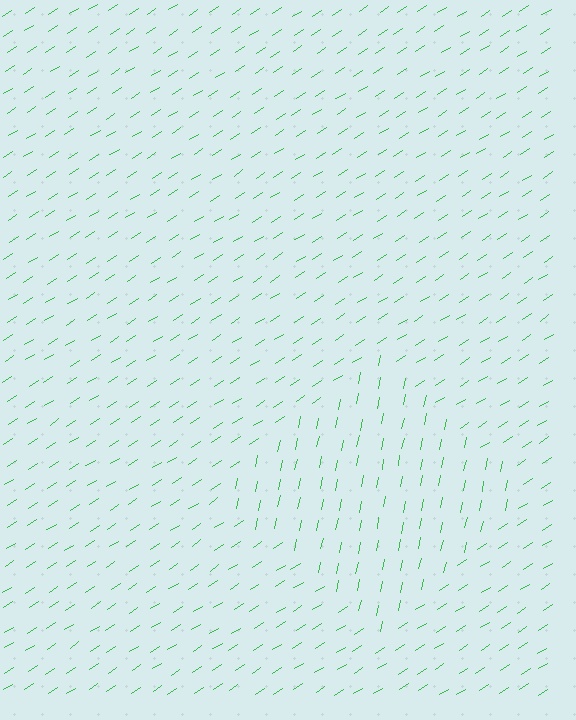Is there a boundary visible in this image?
Yes, there is a texture boundary formed by a change in line orientation.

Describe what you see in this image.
The image is filled with small green line segments. A diamond region in the image has lines oriented differently from the surrounding lines, creating a visible texture boundary.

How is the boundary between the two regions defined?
The boundary is defined purely by a change in line orientation (approximately 45 degrees difference). All lines are the same color and thickness.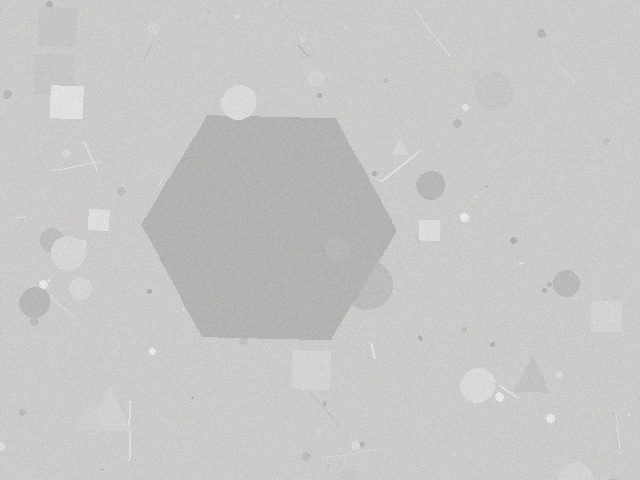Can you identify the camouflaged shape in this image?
The camouflaged shape is a hexagon.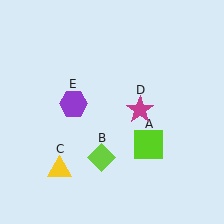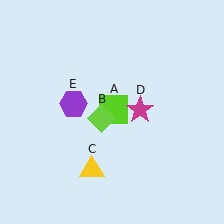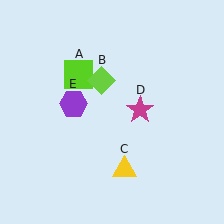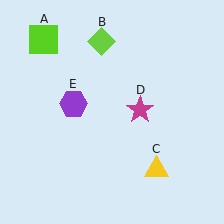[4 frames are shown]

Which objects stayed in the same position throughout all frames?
Magenta star (object D) and purple hexagon (object E) remained stationary.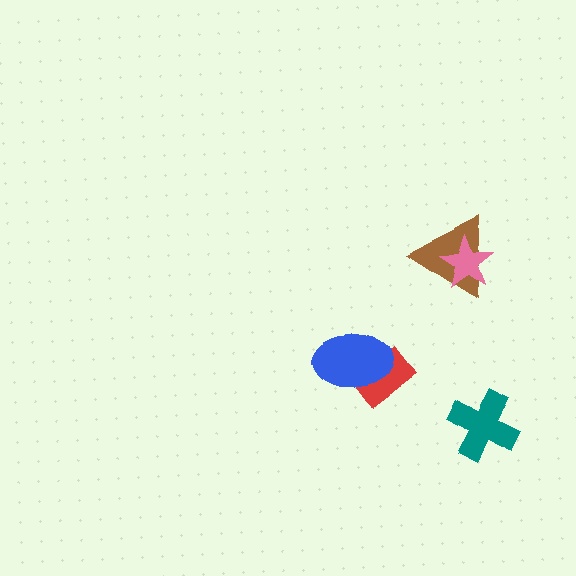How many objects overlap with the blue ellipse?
1 object overlaps with the blue ellipse.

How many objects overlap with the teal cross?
0 objects overlap with the teal cross.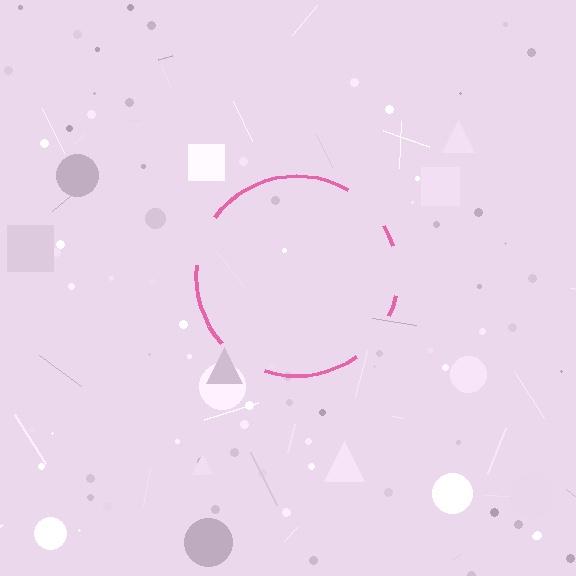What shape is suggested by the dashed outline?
The dashed outline suggests a circle.